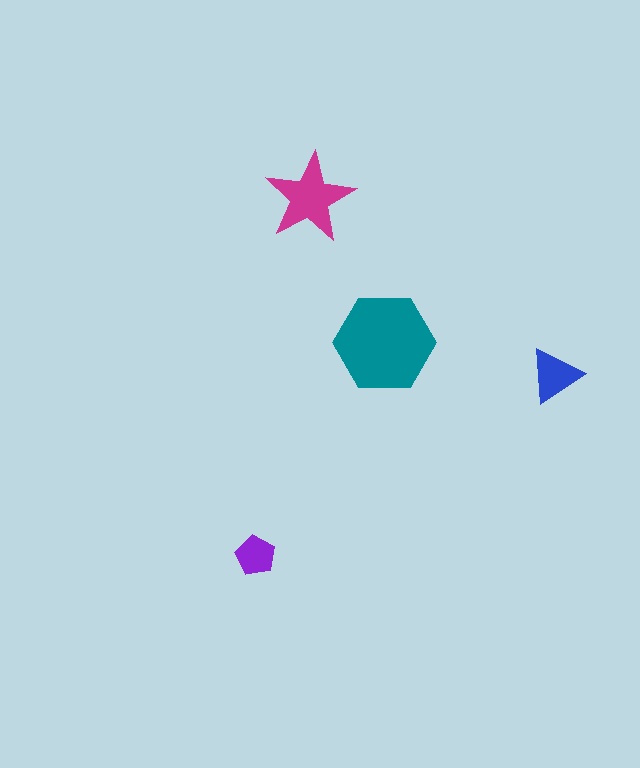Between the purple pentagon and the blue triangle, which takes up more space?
The blue triangle.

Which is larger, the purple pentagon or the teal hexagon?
The teal hexagon.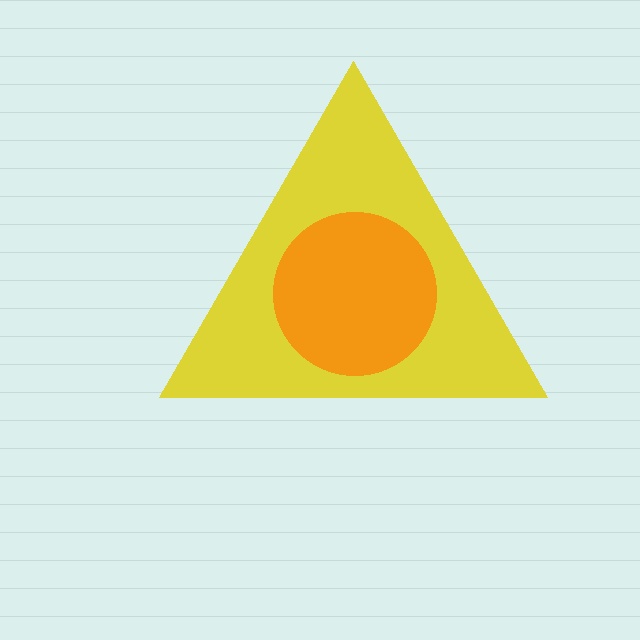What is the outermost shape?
The yellow triangle.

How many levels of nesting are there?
2.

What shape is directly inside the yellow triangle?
The orange circle.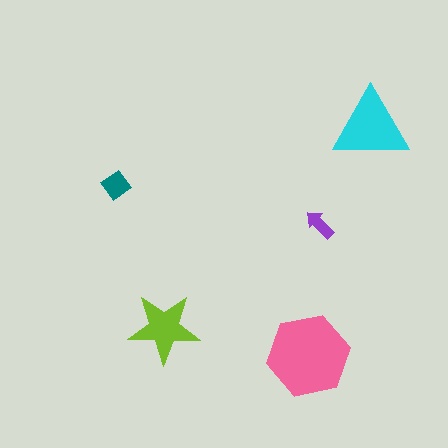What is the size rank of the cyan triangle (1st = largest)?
2nd.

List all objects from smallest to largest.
The purple arrow, the teal diamond, the lime star, the cyan triangle, the pink hexagon.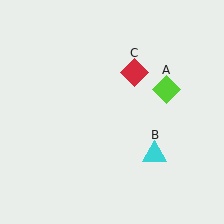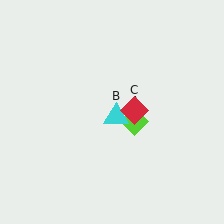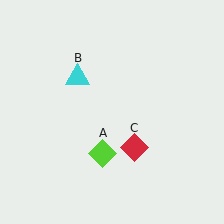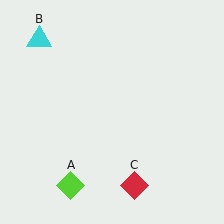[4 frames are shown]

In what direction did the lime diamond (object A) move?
The lime diamond (object A) moved down and to the left.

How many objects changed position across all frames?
3 objects changed position: lime diamond (object A), cyan triangle (object B), red diamond (object C).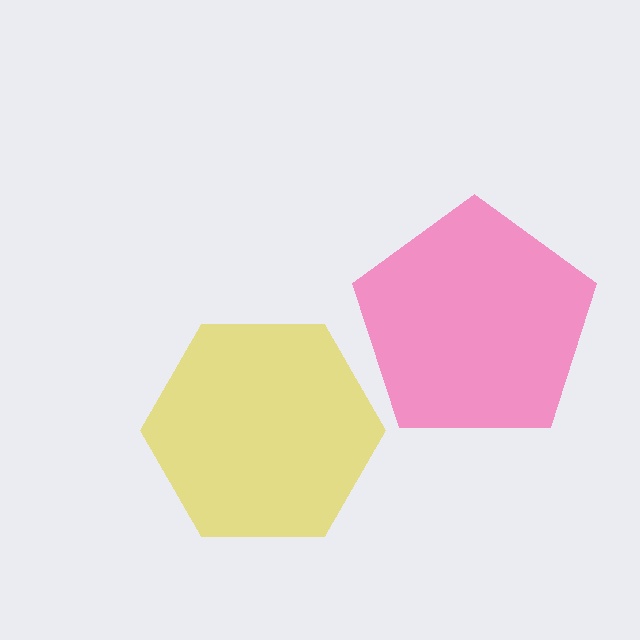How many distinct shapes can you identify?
There are 2 distinct shapes: a pink pentagon, a yellow hexagon.